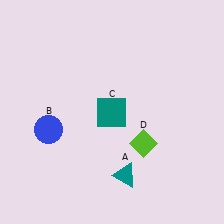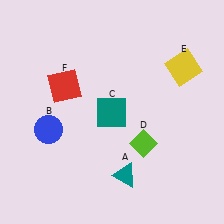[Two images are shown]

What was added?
A yellow square (E), a red square (F) were added in Image 2.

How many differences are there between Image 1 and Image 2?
There are 2 differences between the two images.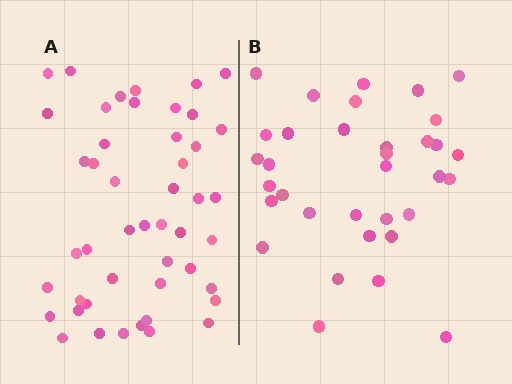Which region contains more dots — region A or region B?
Region A (the left region) has more dots.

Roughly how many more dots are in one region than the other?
Region A has approximately 15 more dots than region B.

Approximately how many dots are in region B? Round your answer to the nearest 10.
About 30 dots. (The exact count is 34, which rounds to 30.)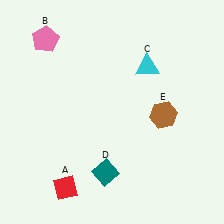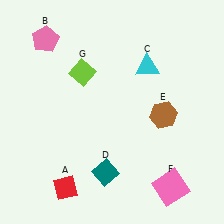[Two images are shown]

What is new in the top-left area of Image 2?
A lime diamond (G) was added in the top-left area of Image 2.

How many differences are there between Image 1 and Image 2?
There are 2 differences between the two images.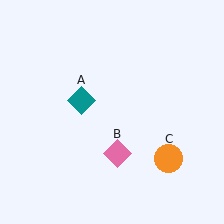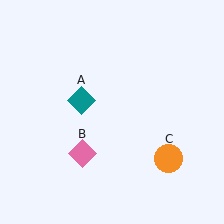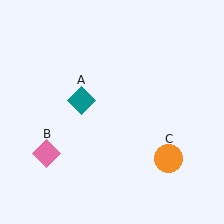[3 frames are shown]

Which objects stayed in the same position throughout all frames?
Teal diamond (object A) and orange circle (object C) remained stationary.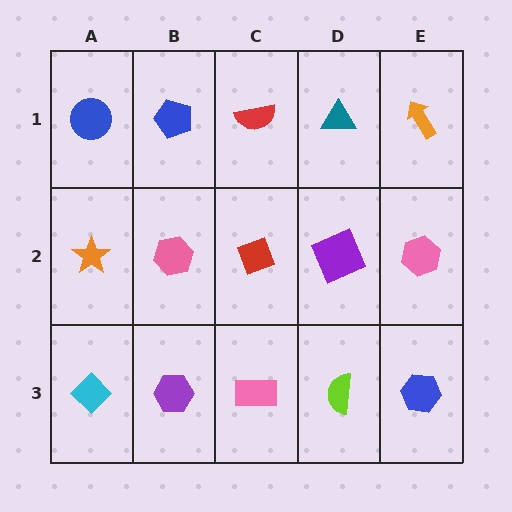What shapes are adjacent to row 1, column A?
An orange star (row 2, column A), a blue pentagon (row 1, column B).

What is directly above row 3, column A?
An orange star.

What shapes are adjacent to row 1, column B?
A pink hexagon (row 2, column B), a blue circle (row 1, column A), a red semicircle (row 1, column C).